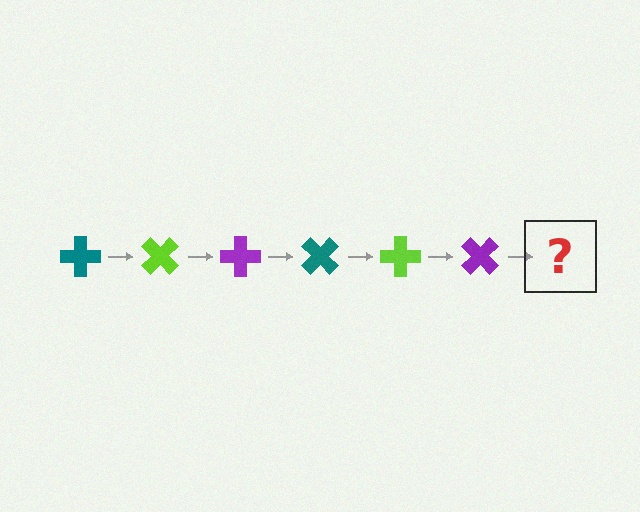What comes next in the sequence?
The next element should be a teal cross, rotated 270 degrees from the start.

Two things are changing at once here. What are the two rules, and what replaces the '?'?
The two rules are that it rotates 45 degrees each step and the color cycles through teal, lime, and purple. The '?' should be a teal cross, rotated 270 degrees from the start.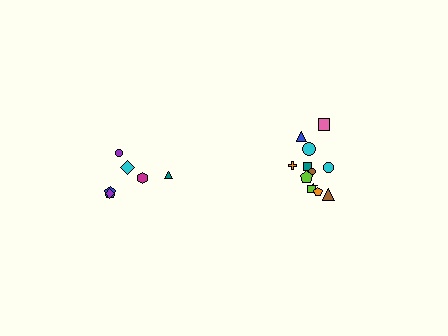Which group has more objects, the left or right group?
The right group.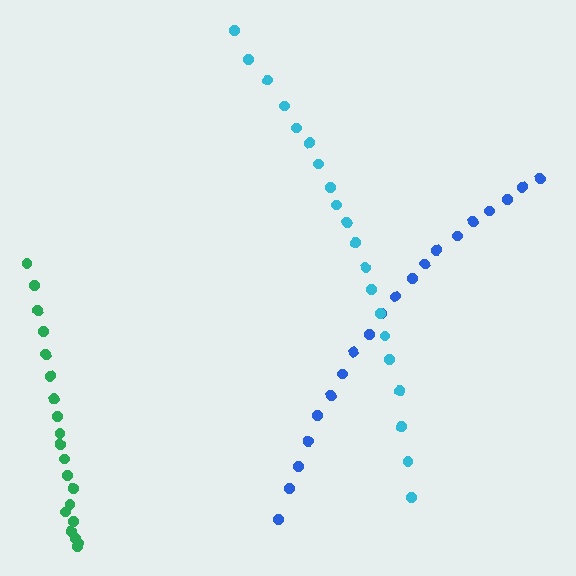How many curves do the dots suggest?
There are 3 distinct paths.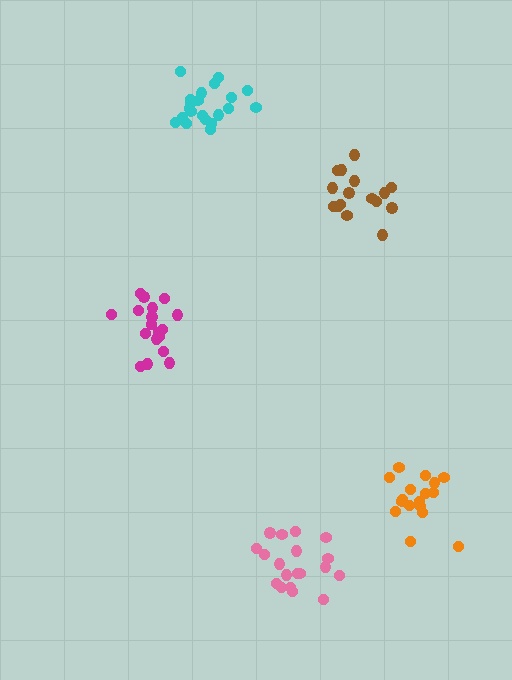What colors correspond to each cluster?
The clusters are colored: magenta, brown, cyan, pink, orange.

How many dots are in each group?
Group 1: 18 dots, Group 2: 16 dots, Group 3: 21 dots, Group 4: 19 dots, Group 5: 18 dots (92 total).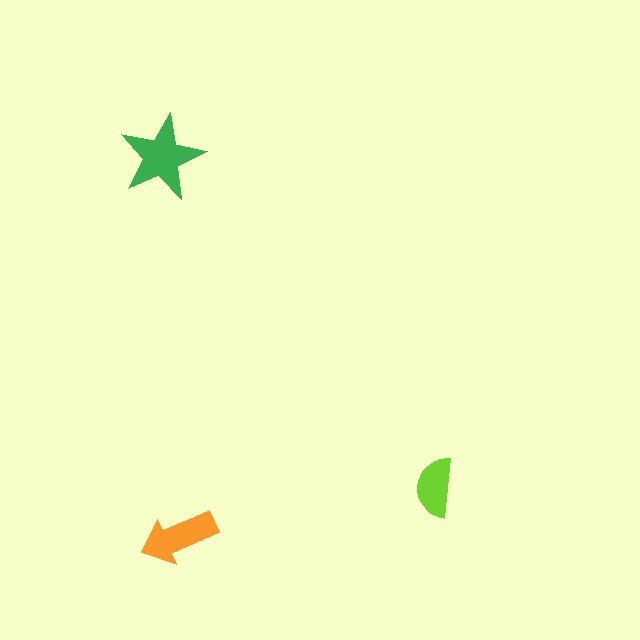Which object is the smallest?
The lime semicircle.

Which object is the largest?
The green star.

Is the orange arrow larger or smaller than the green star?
Smaller.